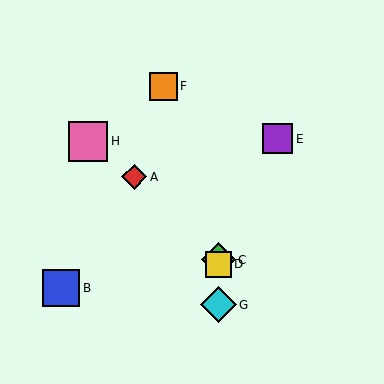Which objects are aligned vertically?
Objects C, D, G are aligned vertically.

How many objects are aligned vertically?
3 objects (C, D, G) are aligned vertically.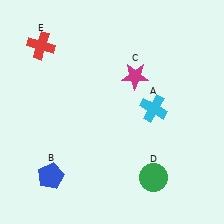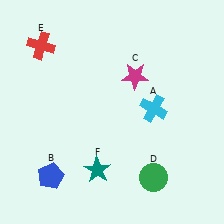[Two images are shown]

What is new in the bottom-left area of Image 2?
A teal star (F) was added in the bottom-left area of Image 2.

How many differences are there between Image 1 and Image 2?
There is 1 difference between the two images.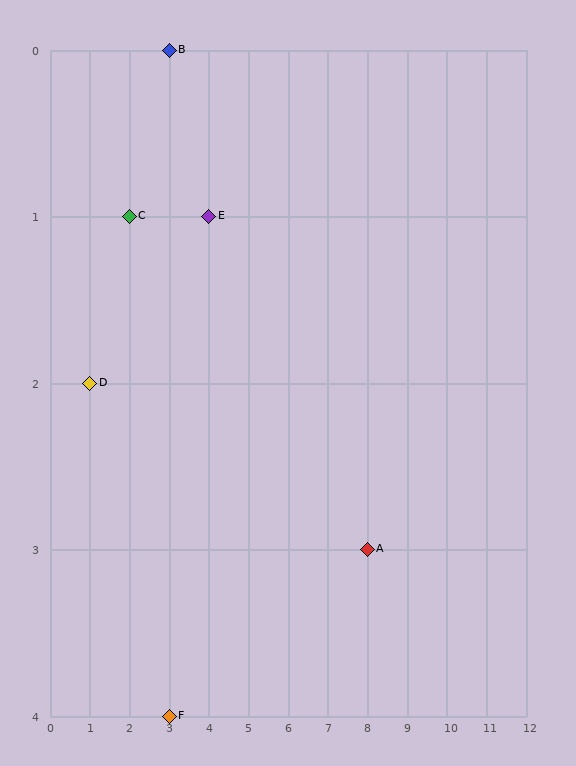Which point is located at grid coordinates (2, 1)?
Point C is at (2, 1).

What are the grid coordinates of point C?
Point C is at grid coordinates (2, 1).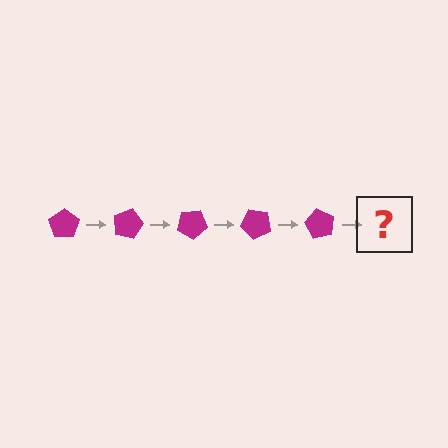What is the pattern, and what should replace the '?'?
The pattern is that the pentagon rotates 15 degrees each step. The '?' should be a magenta pentagon rotated 75 degrees.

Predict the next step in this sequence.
The next step is a magenta pentagon rotated 75 degrees.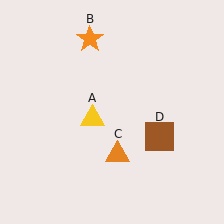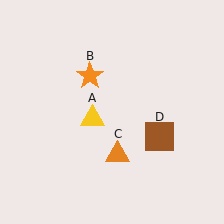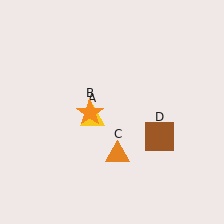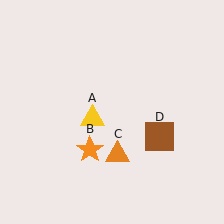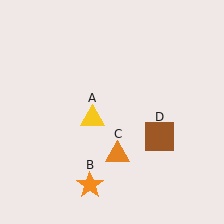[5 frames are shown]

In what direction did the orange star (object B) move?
The orange star (object B) moved down.